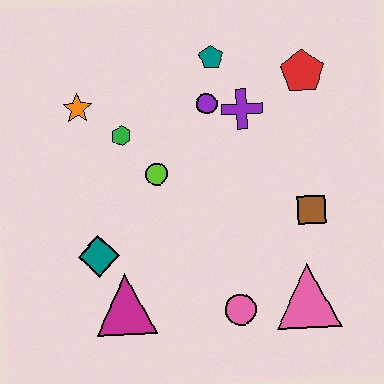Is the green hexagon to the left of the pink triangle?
Yes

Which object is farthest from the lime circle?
The pink triangle is farthest from the lime circle.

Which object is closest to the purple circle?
The purple cross is closest to the purple circle.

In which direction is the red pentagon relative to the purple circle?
The red pentagon is to the right of the purple circle.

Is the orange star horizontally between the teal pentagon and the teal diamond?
No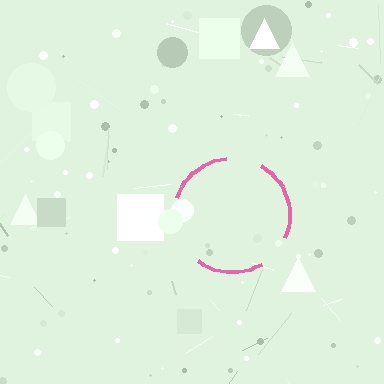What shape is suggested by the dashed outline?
The dashed outline suggests a circle.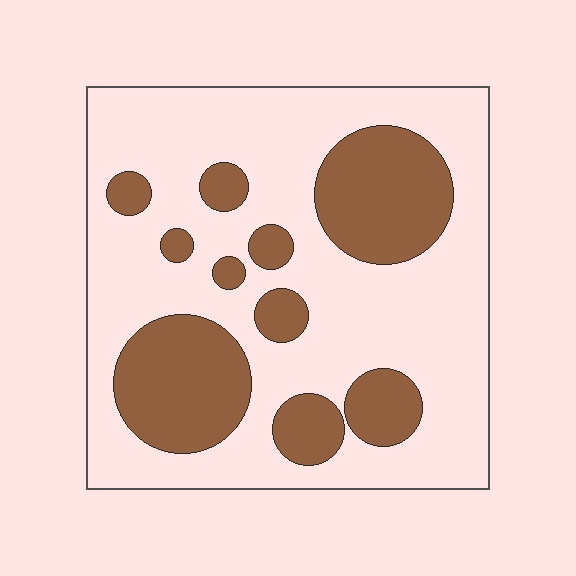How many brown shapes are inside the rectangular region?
10.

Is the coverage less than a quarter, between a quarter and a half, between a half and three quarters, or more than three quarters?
Between a quarter and a half.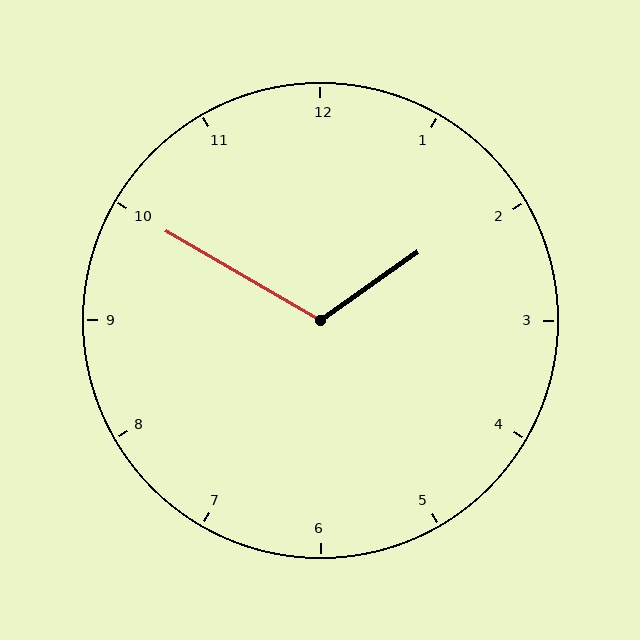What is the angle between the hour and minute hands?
Approximately 115 degrees.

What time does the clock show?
1:50.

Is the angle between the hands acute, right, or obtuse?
It is obtuse.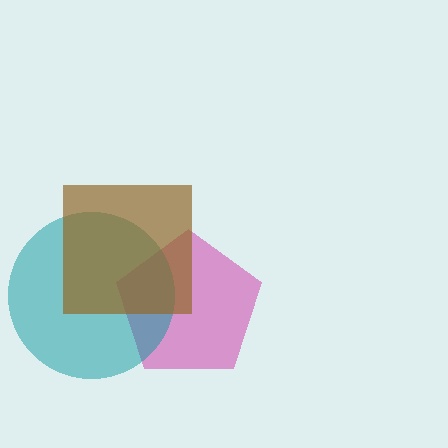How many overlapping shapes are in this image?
There are 3 overlapping shapes in the image.